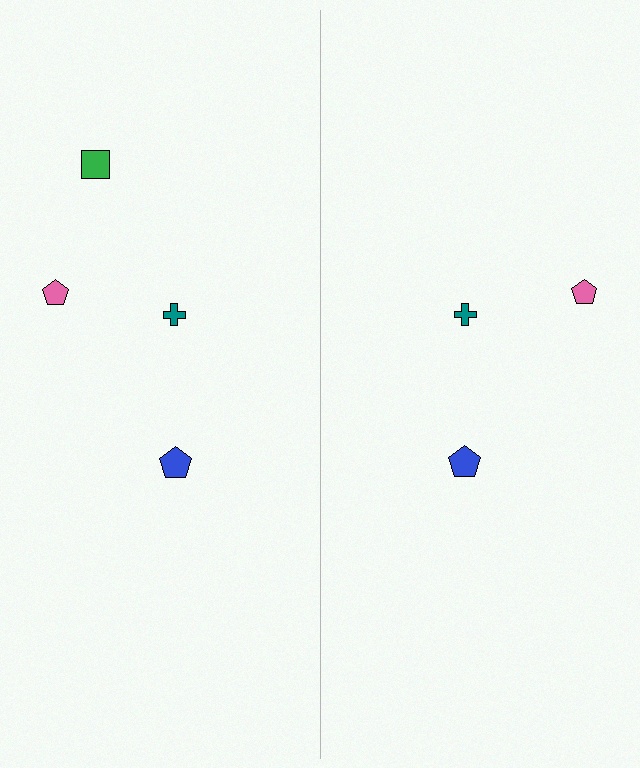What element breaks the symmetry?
A green square is missing from the right side.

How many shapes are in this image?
There are 7 shapes in this image.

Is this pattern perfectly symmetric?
No, the pattern is not perfectly symmetric. A green square is missing from the right side.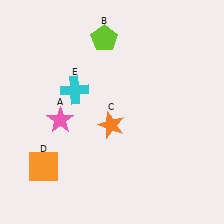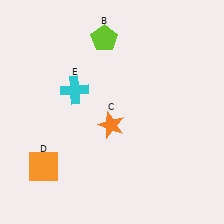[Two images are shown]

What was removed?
The pink star (A) was removed in Image 2.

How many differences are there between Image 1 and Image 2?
There is 1 difference between the two images.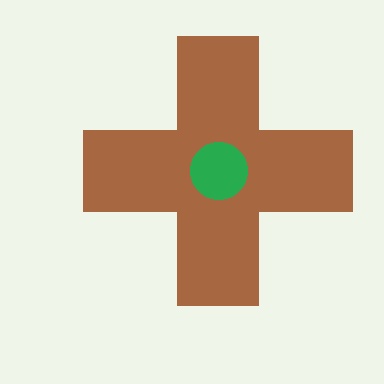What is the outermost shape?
The brown cross.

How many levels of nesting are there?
2.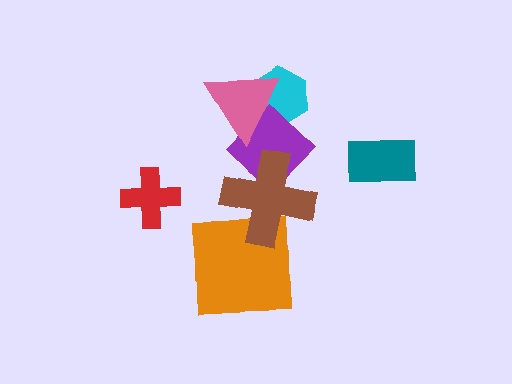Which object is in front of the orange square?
The brown cross is in front of the orange square.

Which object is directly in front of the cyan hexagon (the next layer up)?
The purple diamond is directly in front of the cyan hexagon.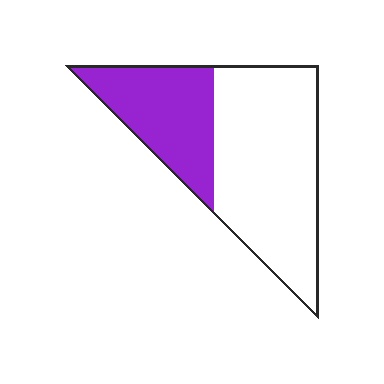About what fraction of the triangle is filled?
About one third (1/3).